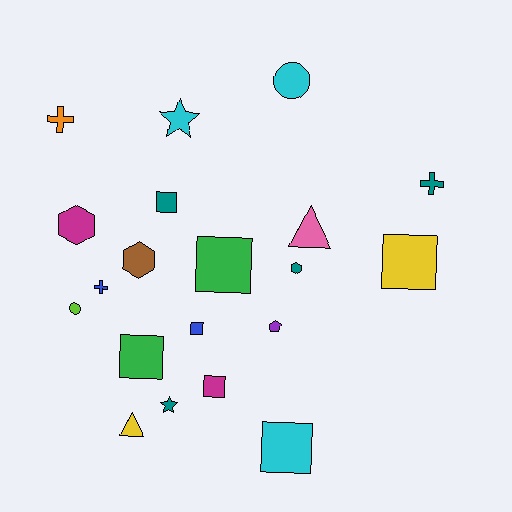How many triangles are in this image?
There are 2 triangles.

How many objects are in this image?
There are 20 objects.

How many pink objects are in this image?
There is 1 pink object.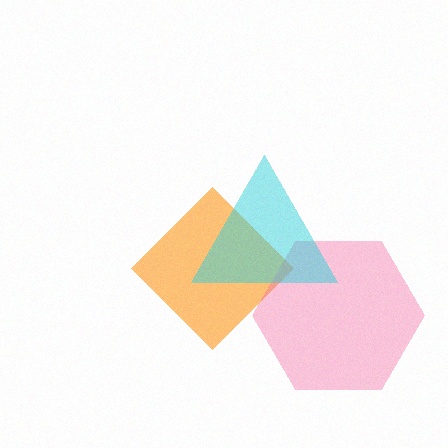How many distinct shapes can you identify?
There are 3 distinct shapes: an orange diamond, a pink hexagon, a cyan triangle.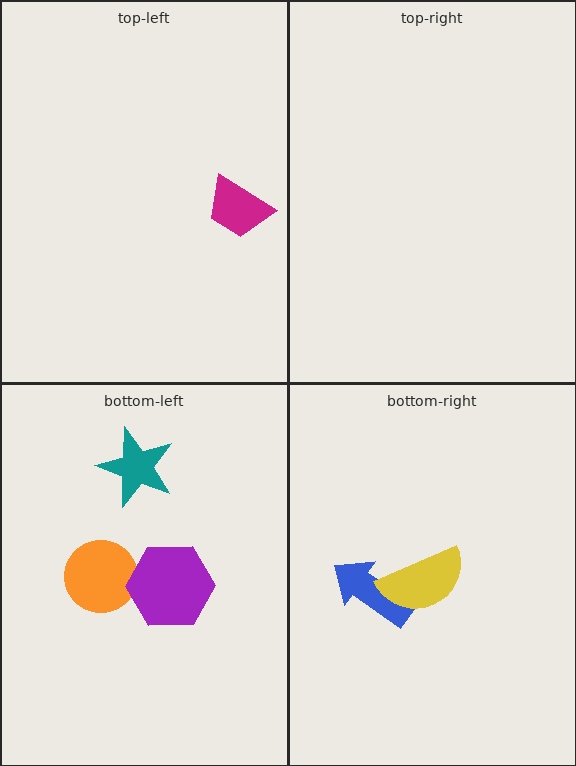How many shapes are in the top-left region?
1.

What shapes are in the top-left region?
The magenta trapezoid.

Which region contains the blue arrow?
The bottom-right region.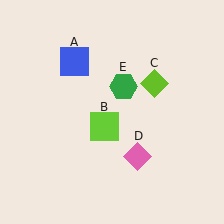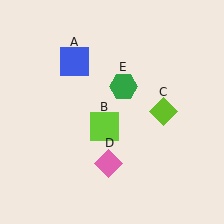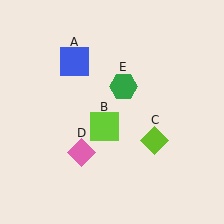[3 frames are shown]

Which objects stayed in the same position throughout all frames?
Blue square (object A) and lime square (object B) and green hexagon (object E) remained stationary.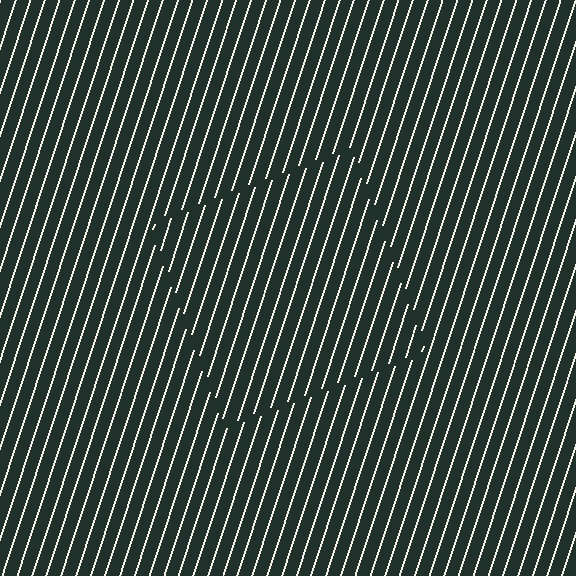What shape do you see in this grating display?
An illusory square. The interior of the shape contains the same grating, shifted by half a period — the contour is defined by the phase discontinuity where line-ends from the inner and outer gratings abut.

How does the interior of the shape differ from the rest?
The interior of the shape contains the same grating, shifted by half a period — the contour is defined by the phase discontinuity where line-ends from the inner and outer gratings abut.